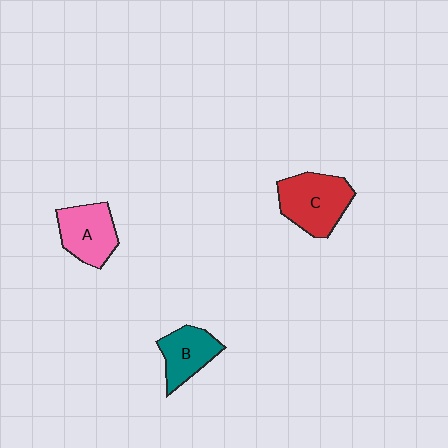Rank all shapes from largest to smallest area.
From largest to smallest: C (red), A (pink), B (teal).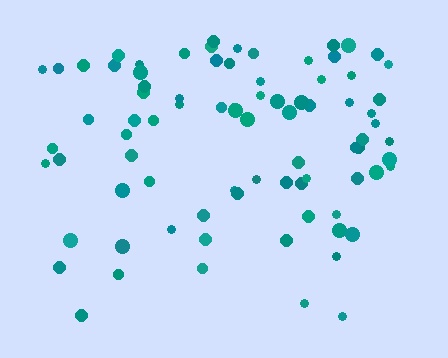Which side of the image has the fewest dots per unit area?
The bottom.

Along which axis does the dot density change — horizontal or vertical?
Vertical.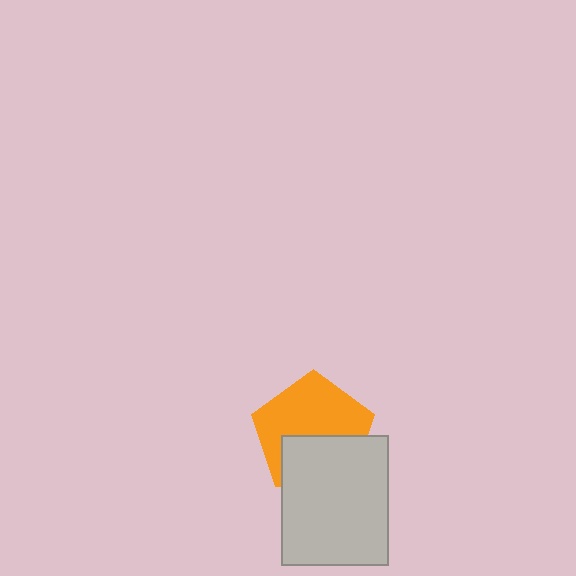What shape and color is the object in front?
The object in front is a light gray rectangle.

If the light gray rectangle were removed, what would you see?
You would see the complete orange pentagon.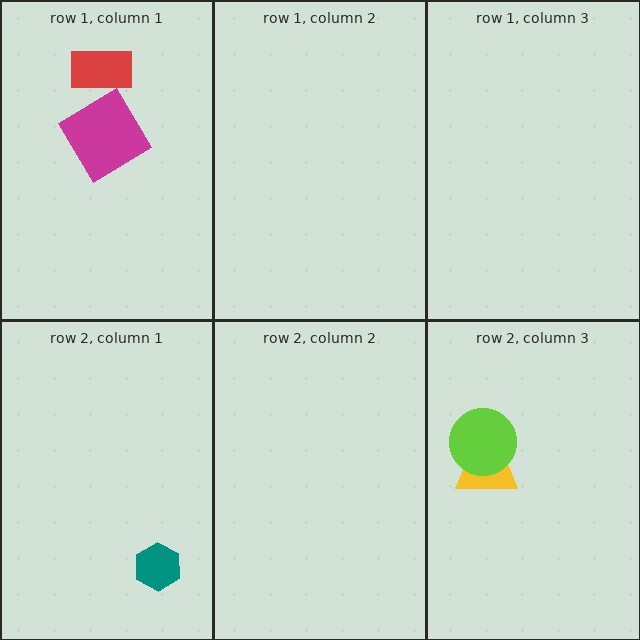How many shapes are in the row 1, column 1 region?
2.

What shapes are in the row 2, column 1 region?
The teal hexagon.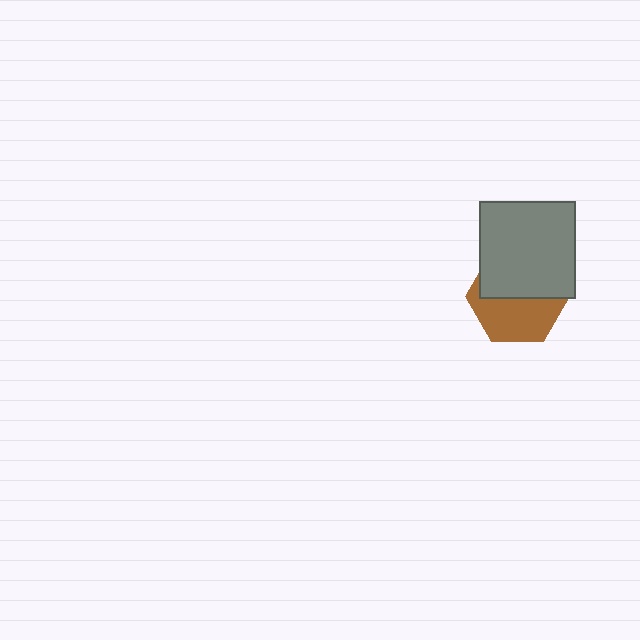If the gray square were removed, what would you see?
You would see the complete brown hexagon.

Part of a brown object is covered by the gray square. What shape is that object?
It is a hexagon.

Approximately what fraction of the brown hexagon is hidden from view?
Roughly 51% of the brown hexagon is hidden behind the gray square.